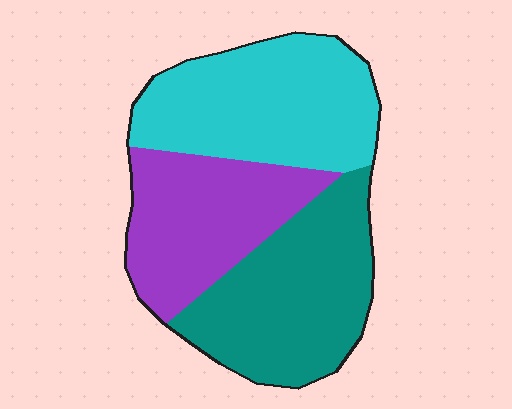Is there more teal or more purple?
Teal.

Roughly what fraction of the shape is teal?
Teal covers 35% of the shape.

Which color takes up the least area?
Purple, at roughly 30%.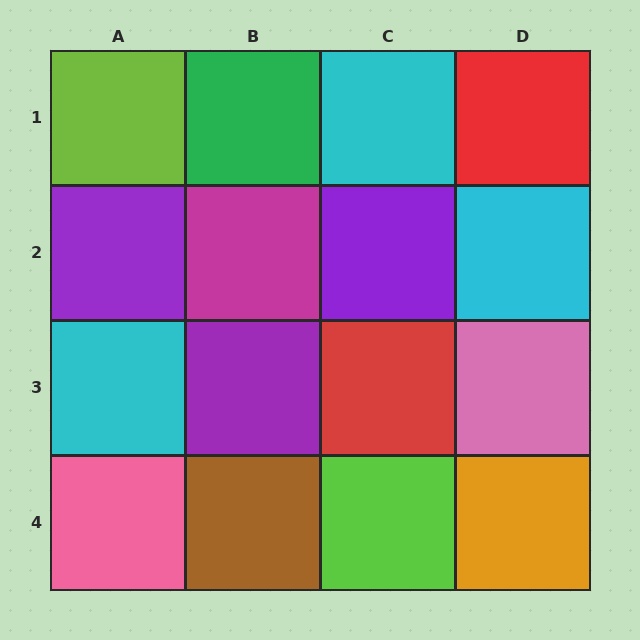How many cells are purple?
3 cells are purple.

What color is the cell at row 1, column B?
Green.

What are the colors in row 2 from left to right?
Purple, magenta, purple, cyan.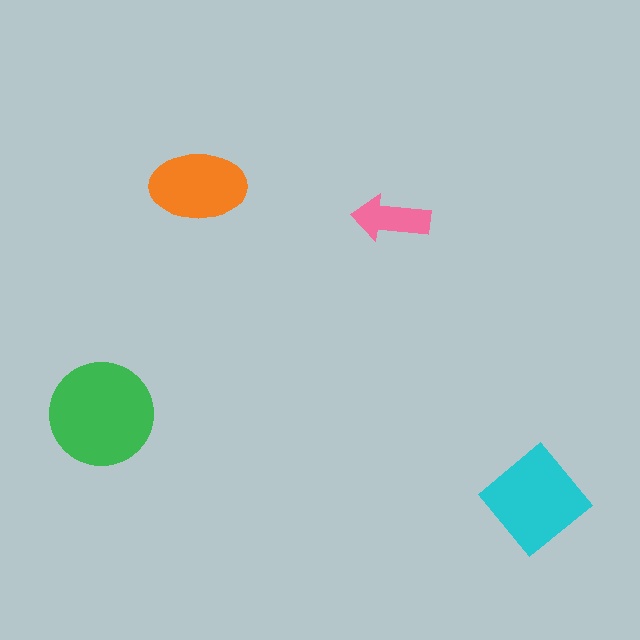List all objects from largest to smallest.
The green circle, the cyan diamond, the orange ellipse, the pink arrow.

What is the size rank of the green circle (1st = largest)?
1st.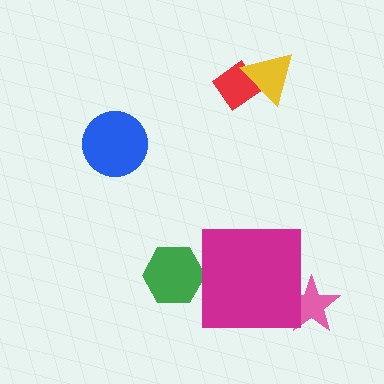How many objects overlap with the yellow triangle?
1 object overlaps with the yellow triangle.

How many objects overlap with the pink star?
1 object overlaps with the pink star.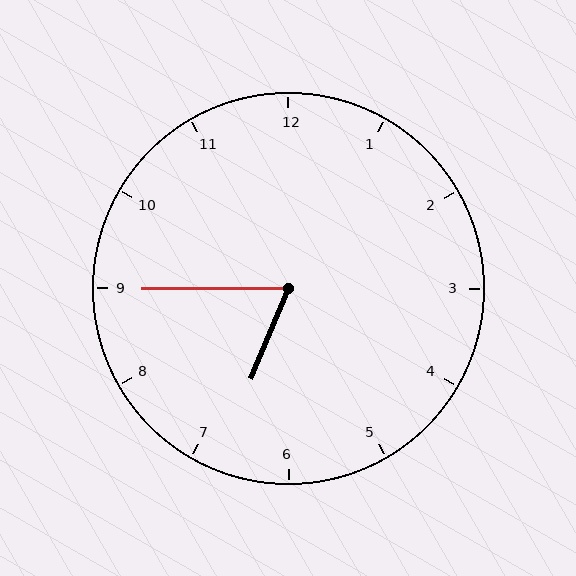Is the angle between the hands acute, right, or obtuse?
It is acute.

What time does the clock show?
6:45.